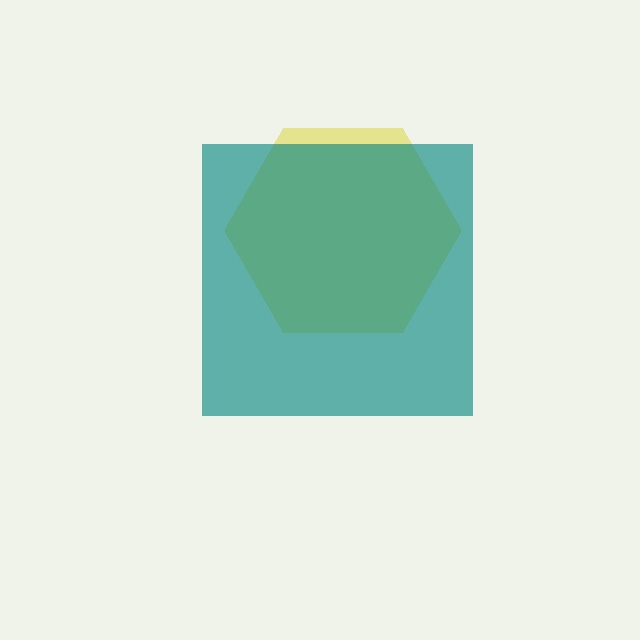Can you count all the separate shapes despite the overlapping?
Yes, there are 2 separate shapes.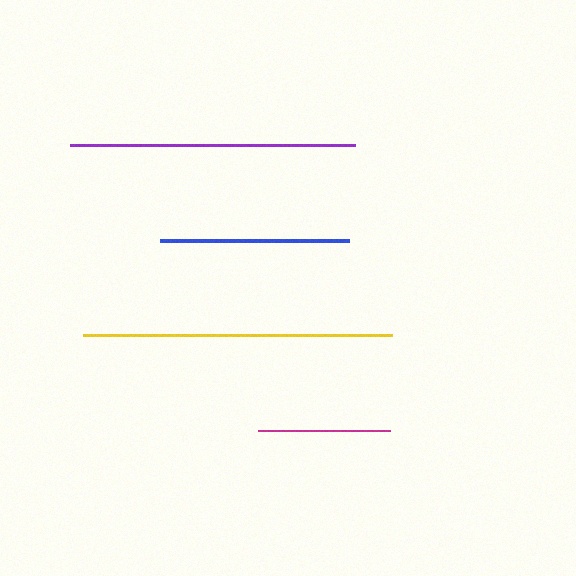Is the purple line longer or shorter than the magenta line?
The purple line is longer than the magenta line.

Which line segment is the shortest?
The magenta line is the shortest at approximately 132 pixels.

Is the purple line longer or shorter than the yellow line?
The yellow line is longer than the purple line.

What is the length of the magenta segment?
The magenta segment is approximately 132 pixels long.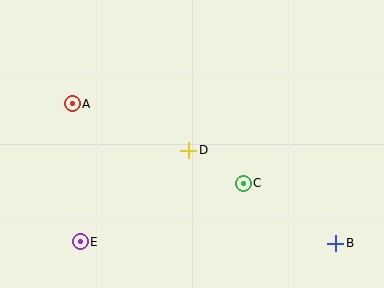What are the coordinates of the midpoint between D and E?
The midpoint between D and E is at (135, 196).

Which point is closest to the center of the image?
Point D at (189, 150) is closest to the center.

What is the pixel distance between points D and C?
The distance between D and C is 64 pixels.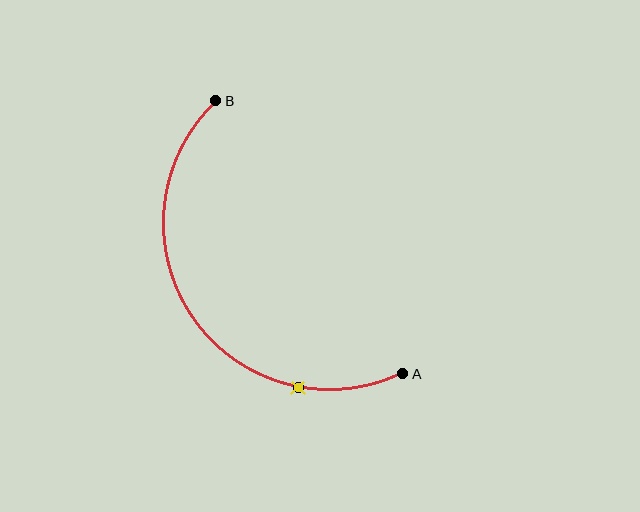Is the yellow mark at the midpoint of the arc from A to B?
No. The yellow mark lies on the arc but is closer to endpoint A. The arc midpoint would be at the point on the curve equidistant along the arc from both A and B.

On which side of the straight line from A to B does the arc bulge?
The arc bulges below and to the left of the straight line connecting A and B.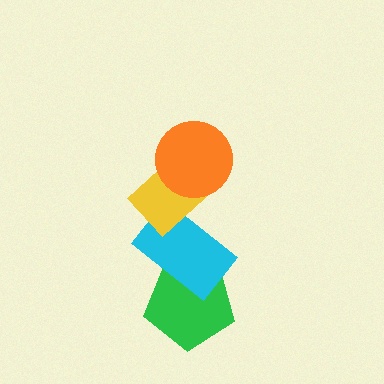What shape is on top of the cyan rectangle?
The yellow rectangle is on top of the cyan rectangle.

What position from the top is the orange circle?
The orange circle is 1st from the top.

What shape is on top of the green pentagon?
The cyan rectangle is on top of the green pentagon.